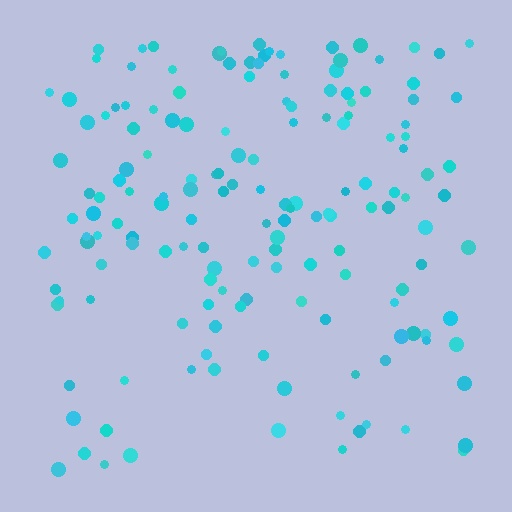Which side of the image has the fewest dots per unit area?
The bottom.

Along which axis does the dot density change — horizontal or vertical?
Vertical.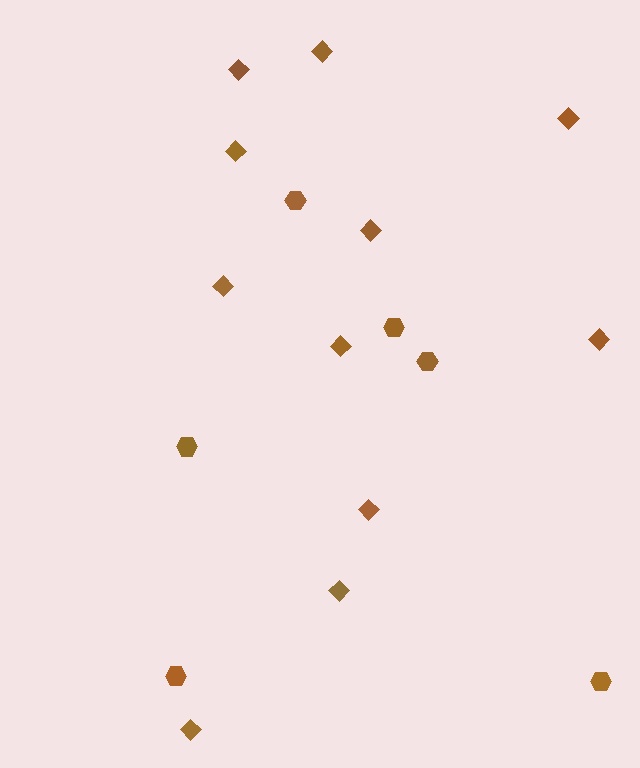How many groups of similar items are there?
There are 2 groups: one group of diamonds (11) and one group of hexagons (6).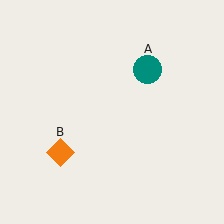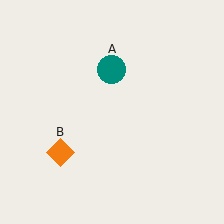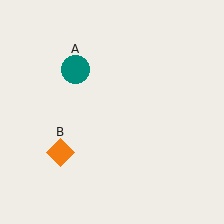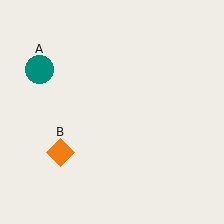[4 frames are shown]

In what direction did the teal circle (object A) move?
The teal circle (object A) moved left.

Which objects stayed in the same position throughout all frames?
Orange diamond (object B) remained stationary.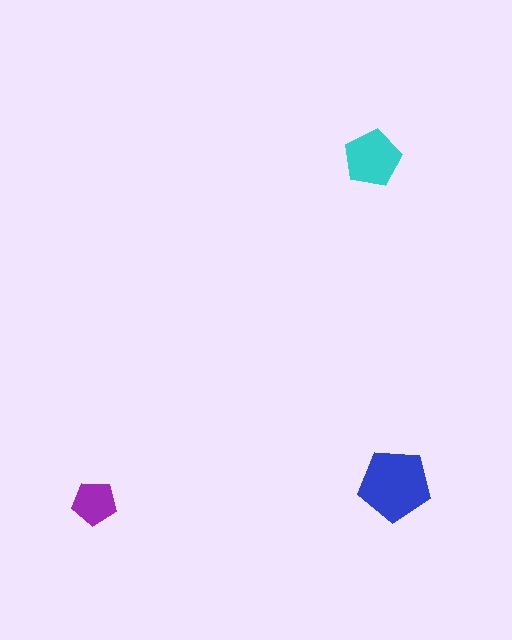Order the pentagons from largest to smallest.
the blue one, the cyan one, the purple one.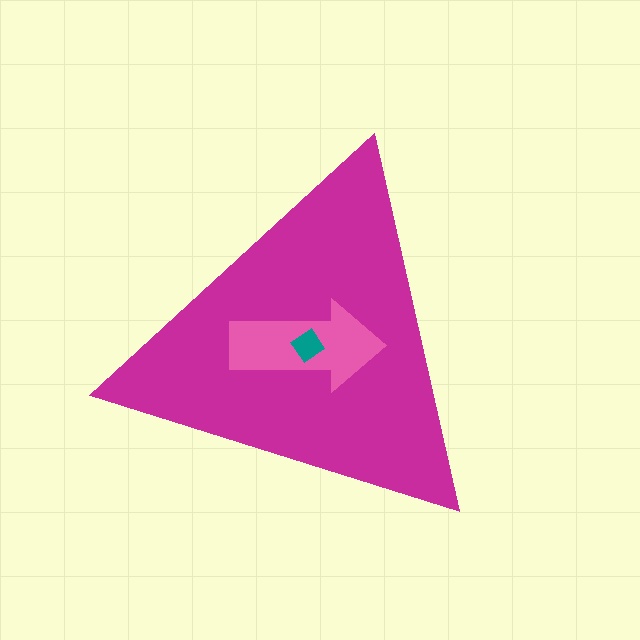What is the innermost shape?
The teal diamond.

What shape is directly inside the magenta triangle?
The pink arrow.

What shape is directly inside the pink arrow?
The teal diamond.